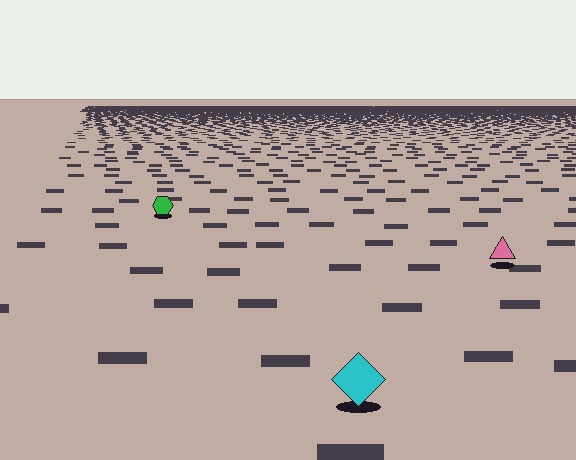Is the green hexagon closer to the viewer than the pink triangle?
No. The pink triangle is closer — you can tell from the texture gradient: the ground texture is coarser near it.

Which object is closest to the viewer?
The cyan diamond is closest. The texture marks near it are larger and more spread out.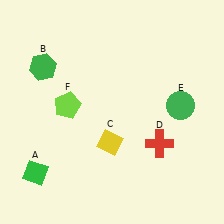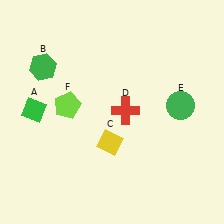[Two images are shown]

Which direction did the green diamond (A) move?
The green diamond (A) moved up.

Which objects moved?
The objects that moved are: the green diamond (A), the red cross (D).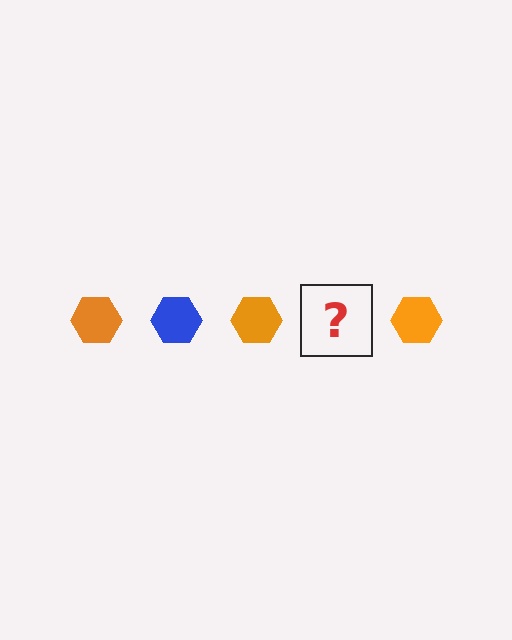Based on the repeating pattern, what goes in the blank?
The blank should be a blue hexagon.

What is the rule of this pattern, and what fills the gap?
The rule is that the pattern cycles through orange, blue hexagons. The gap should be filled with a blue hexagon.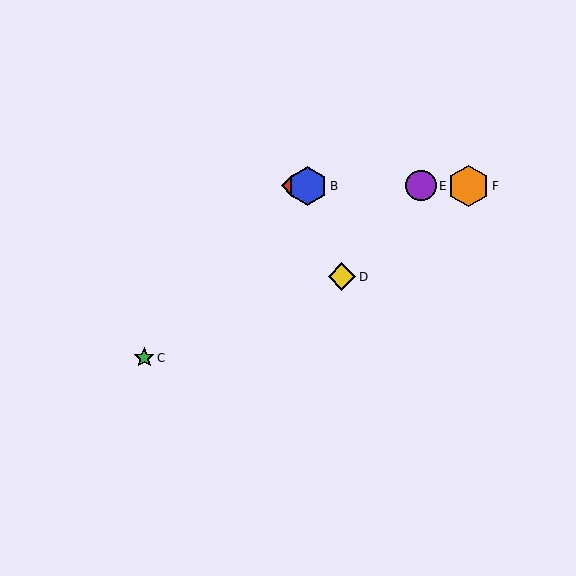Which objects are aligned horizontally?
Objects A, B, E, F are aligned horizontally.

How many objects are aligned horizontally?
4 objects (A, B, E, F) are aligned horizontally.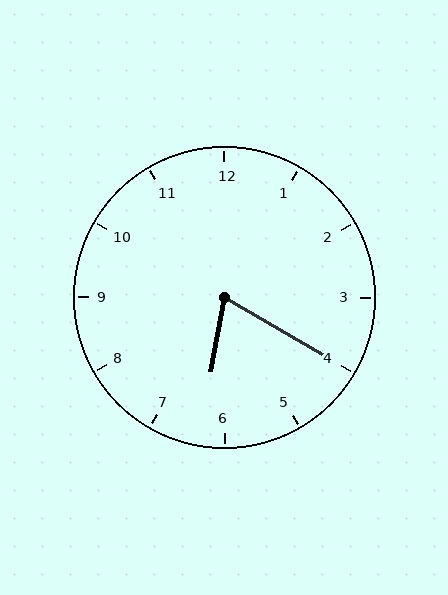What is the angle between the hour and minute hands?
Approximately 70 degrees.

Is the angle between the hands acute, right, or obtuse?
It is acute.